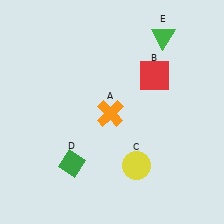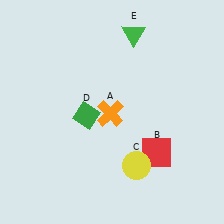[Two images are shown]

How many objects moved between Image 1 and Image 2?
3 objects moved between the two images.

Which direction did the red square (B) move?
The red square (B) moved down.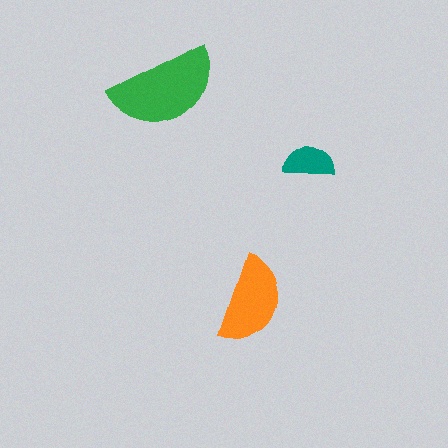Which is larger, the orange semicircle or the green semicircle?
The green one.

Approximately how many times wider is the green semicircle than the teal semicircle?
About 2 times wider.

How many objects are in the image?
There are 3 objects in the image.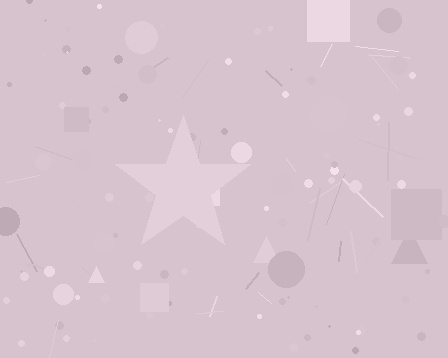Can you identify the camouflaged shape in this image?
The camouflaged shape is a star.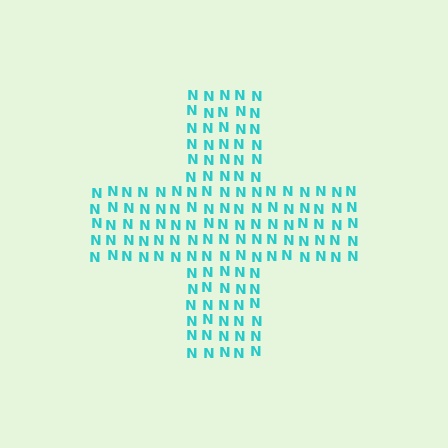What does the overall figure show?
The overall figure shows a cross.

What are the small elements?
The small elements are letter N's.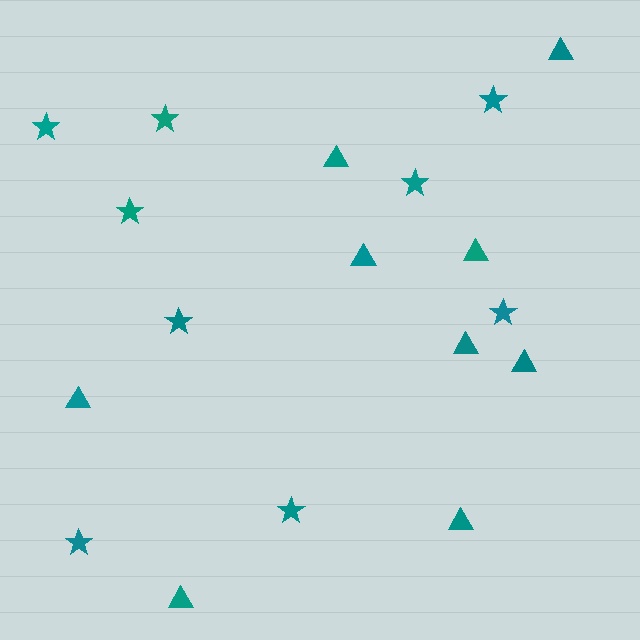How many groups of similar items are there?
There are 2 groups: one group of triangles (9) and one group of stars (9).